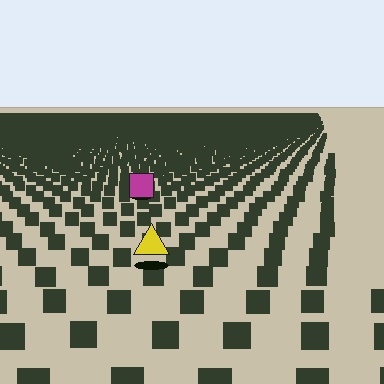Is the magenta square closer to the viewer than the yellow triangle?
No. The yellow triangle is closer — you can tell from the texture gradient: the ground texture is coarser near it.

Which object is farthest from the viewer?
The magenta square is farthest from the viewer. It appears smaller and the ground texture around it is denser.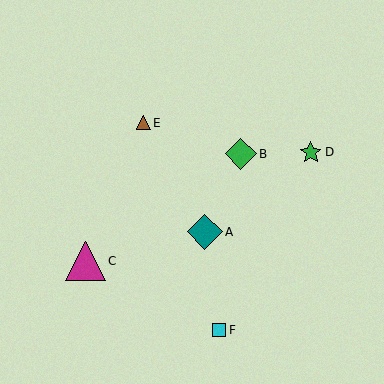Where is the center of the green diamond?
The center of the green diamond is at (241, 154).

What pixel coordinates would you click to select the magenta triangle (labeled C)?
Click at (85, 261) to select the magenta triangle C.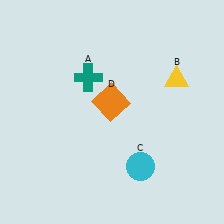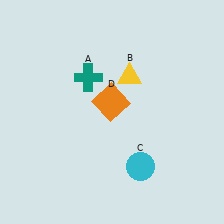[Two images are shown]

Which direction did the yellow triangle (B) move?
The yellow triangle (B) moved left.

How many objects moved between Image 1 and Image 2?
1 object moved between the two images.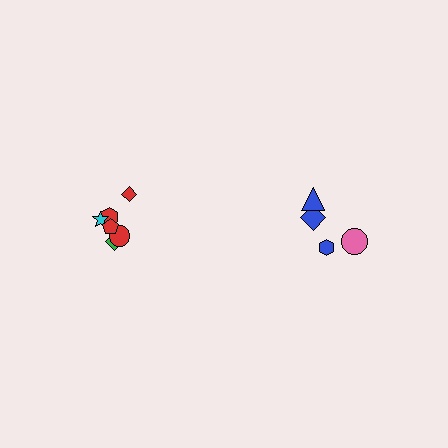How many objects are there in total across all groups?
There are 10 objects.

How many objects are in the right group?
There are 4 objects.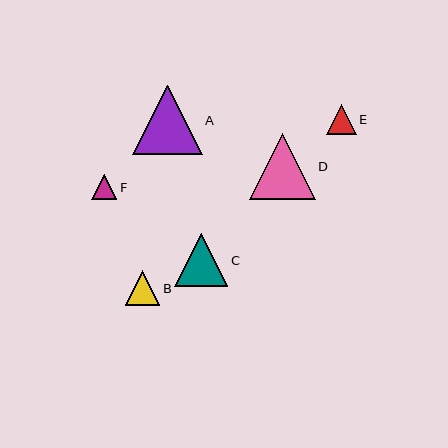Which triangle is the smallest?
Triangle F is the smallest with a size of approximately 25 pixels.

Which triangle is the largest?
Triangle A is the largest with a size of approximately 69 pixels.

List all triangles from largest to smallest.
From largest to smallest: A, D, C, B, E, F.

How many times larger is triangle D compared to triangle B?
Triangle D is approximately 1.9 times the size of triangle B.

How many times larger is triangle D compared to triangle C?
Triangle D is approximately 1.2 times the size of triangle C.